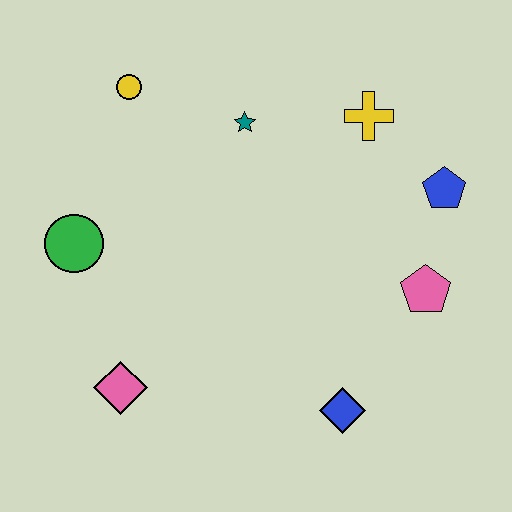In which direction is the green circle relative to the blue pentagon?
The green circle is to the left of the blue pentagon.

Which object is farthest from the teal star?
The blue diamond is farthest from the teal star.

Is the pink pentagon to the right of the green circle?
Yes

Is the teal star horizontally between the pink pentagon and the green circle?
Yes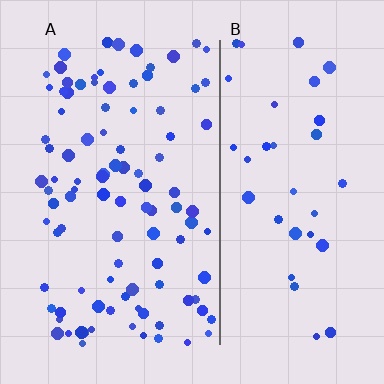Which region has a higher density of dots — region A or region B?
A (the left).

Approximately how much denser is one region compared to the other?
Approximately 2.6× — region A over region B.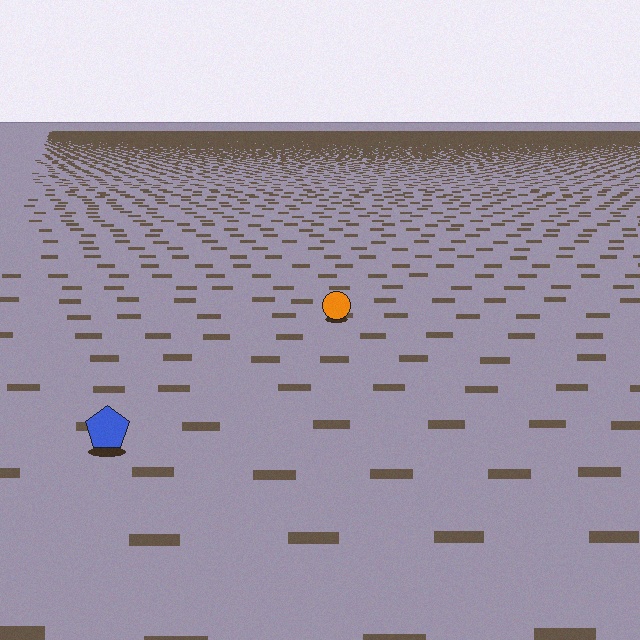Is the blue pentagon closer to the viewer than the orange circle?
Yes. The blue pentagon is closer — you can tell from the texture gradient: the ground texture is coarser near it.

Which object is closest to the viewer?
The blue pentagon is closest. The texture marks near it are larger and more spread out.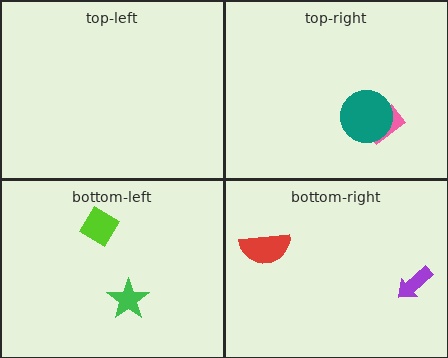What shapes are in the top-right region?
The pink rectangle, the teal circle.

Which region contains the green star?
The bottom-left region.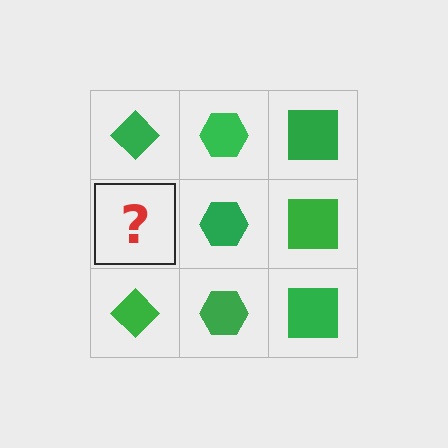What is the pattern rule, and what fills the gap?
The rule is that each column has a consistent shape. The gap should be filled with a green diamond.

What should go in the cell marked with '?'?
The missing cell should contain a green diamond.